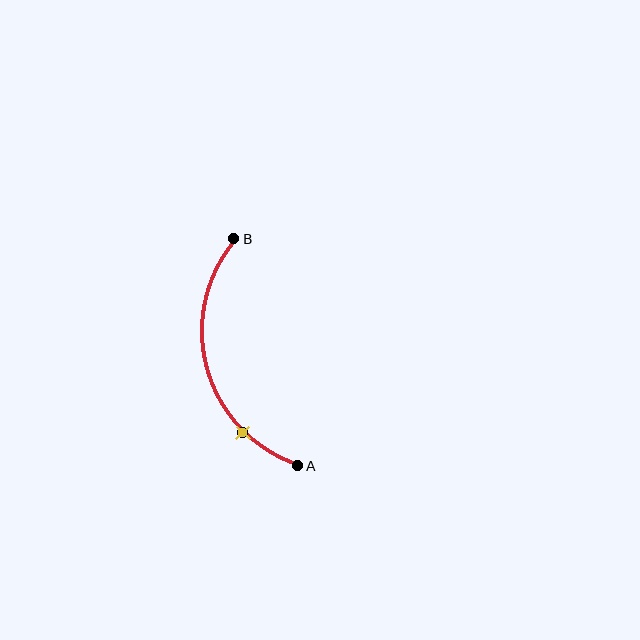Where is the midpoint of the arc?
The arc midpoint is the point on the curve farthest from the straight line joining A and B. It sits to the left of that line.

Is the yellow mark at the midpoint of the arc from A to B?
No. The yellow mark lies on the arc but is closer to endpoint A. The arc midpoint would be at the point on the curve equidistant along the arc from both A and B.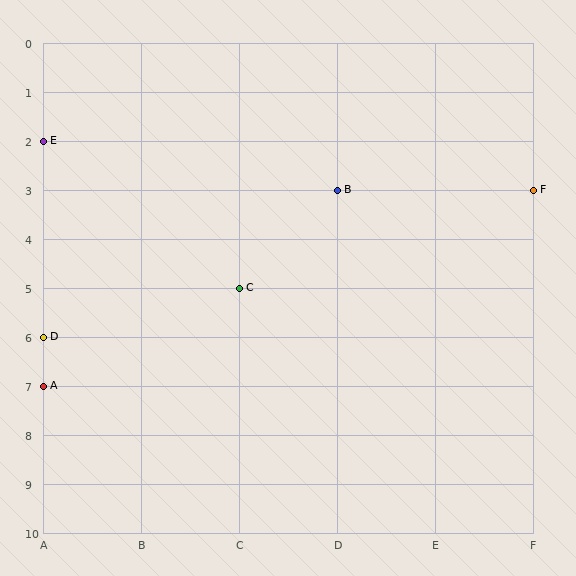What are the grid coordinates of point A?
Point A is at grid coordinates (A, 7).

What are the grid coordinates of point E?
Point E is at grid coordinates (A, 2).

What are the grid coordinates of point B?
Point B is at grid coordinates (D, 3).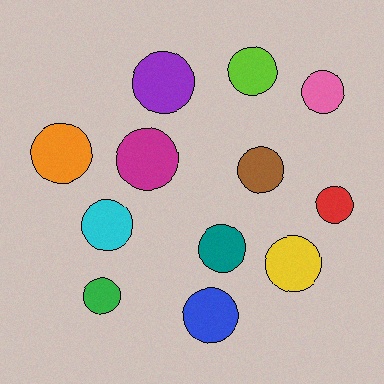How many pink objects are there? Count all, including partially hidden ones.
There is 1 pink object.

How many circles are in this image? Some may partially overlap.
There are 12 circles.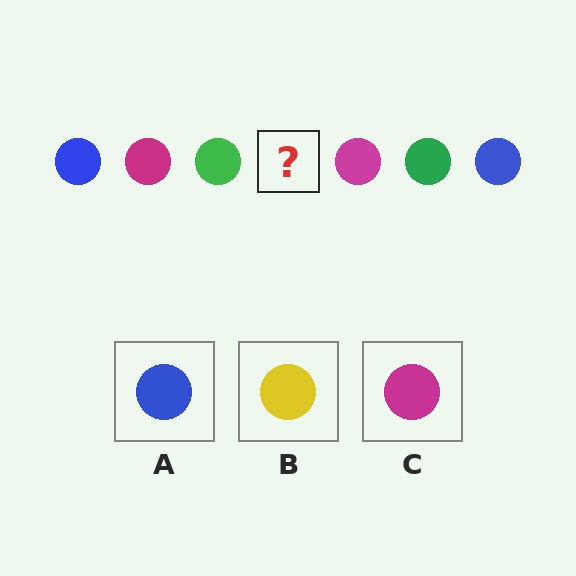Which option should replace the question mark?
Option A.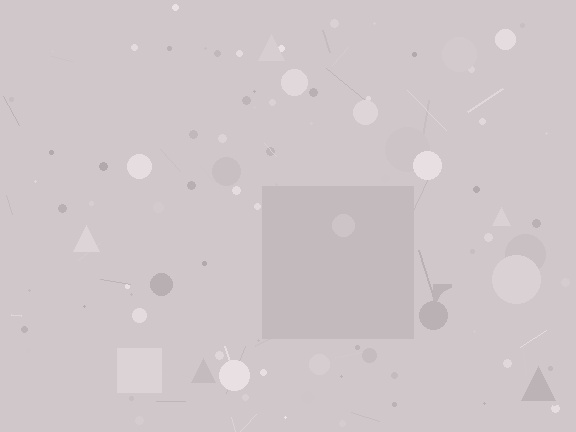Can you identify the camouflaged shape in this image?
The camouflaged shape is a square.